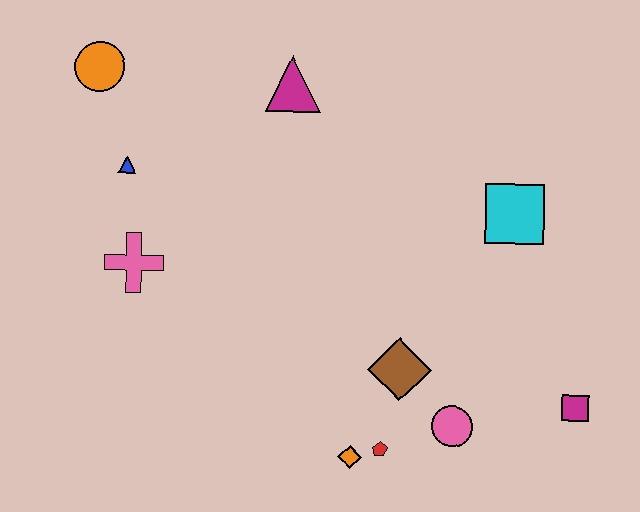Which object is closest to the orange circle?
The blue triangle is closest to the orange circle.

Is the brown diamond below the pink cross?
Yes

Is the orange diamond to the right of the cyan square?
No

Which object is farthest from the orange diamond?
The orange circle is farthest from the orange diamond.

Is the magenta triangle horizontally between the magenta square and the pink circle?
No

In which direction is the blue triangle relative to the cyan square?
The blue triangle is to the left of the cyan square.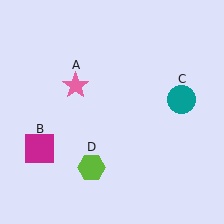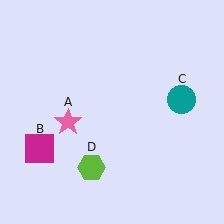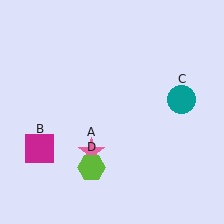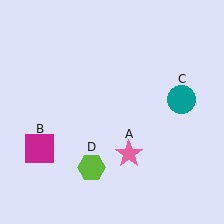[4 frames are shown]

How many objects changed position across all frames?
1 object changed position: pink star (object A).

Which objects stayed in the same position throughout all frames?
Magenta square (object B) and teal circle (object C) and lime hexagon (object D) remained stationary.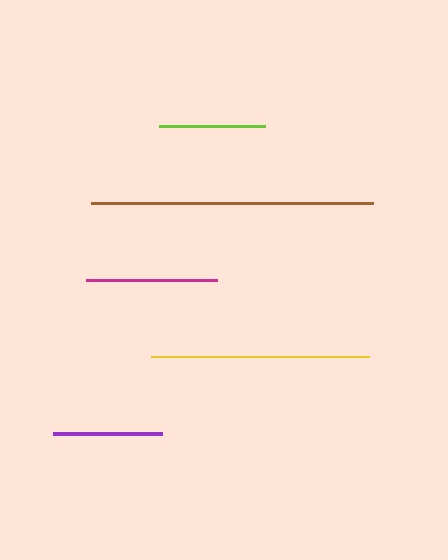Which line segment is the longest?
The brown line is the longest at approximately 282 pixels.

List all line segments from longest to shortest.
From longest to shortest: brown, yellow, magenta, purple, lime.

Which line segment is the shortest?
The lime line is the shortest at approximately 106 pixels.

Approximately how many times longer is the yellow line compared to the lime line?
The yellow line is approximately 2.1 times the length of the lime line.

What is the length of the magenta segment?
The magenta segment is approximately 131 pixels long.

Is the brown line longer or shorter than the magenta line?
The brown line is longer than the magenta line.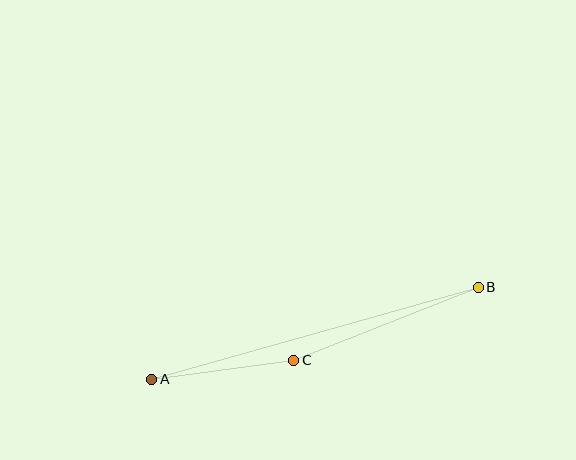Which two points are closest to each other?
Points A and C are closest to each other.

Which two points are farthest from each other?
Points A and B are farthest from each other.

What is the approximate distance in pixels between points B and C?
The distance between B and C is approximately 198 pixels.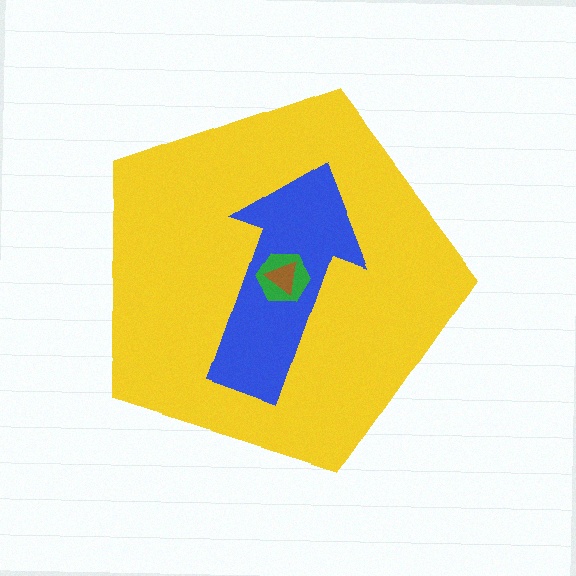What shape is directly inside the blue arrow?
The green hexagon.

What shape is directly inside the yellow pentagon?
The blue arrow.